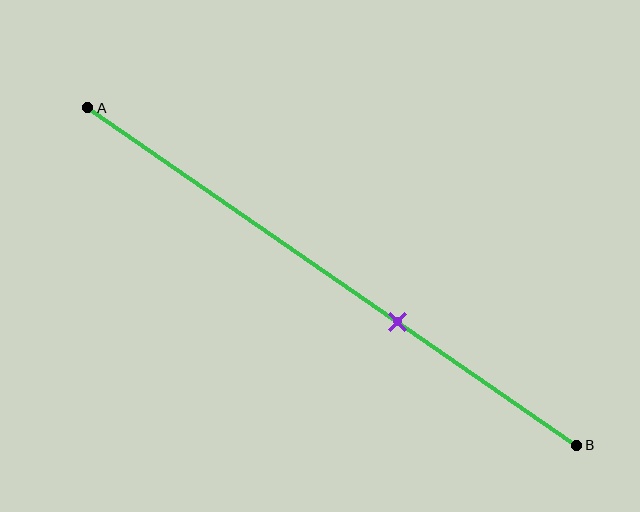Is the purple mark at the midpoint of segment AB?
No, the mark is at about 65% from A, not at the 50% midpoint.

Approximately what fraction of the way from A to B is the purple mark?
The purple mark is approximately 65% of the way from A to B.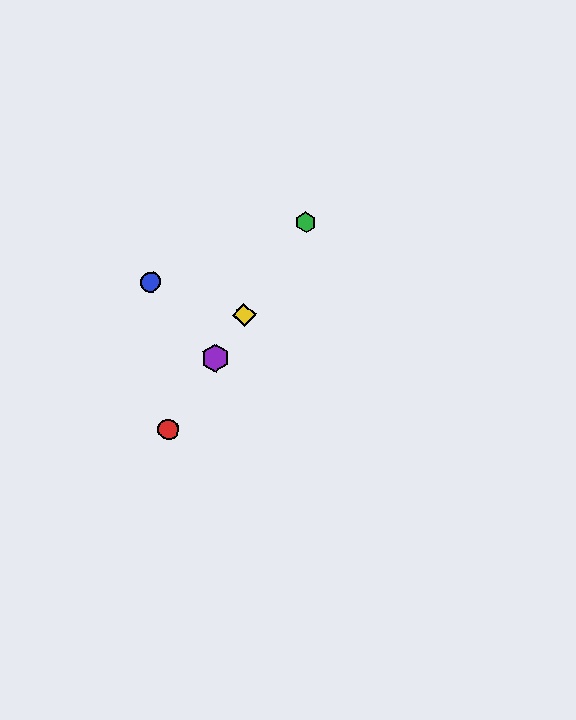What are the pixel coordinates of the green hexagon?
The green hexagon is at (306, 222).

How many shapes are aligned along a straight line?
4 shapes (the red circle, the green hexagon, the yellow diamond, the purple hexagon) are aligned along a straight line.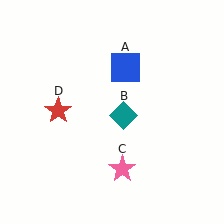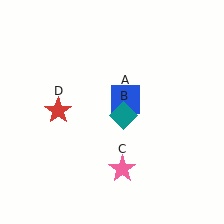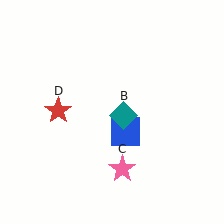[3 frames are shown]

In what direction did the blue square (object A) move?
The blue square (object A) moved down.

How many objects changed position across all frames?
1 object changed position: blue square (object A).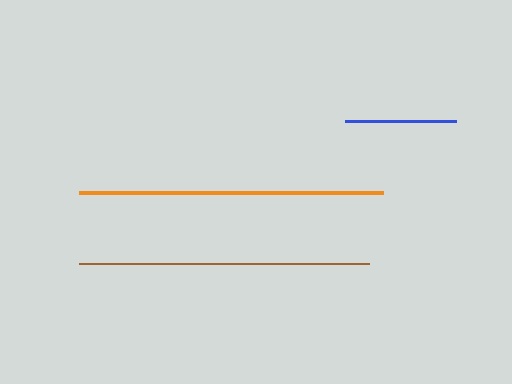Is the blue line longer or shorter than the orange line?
The orange line is longer than the blue line.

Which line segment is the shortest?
The blue line is the shortest at approximately 111 pixels.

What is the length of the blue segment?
The blue segment is approximately 111 pixels long.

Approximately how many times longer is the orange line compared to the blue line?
The orange line is approximately 2.7 times the length of the blue line.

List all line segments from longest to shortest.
From longest to shortest: orange, brown, blue.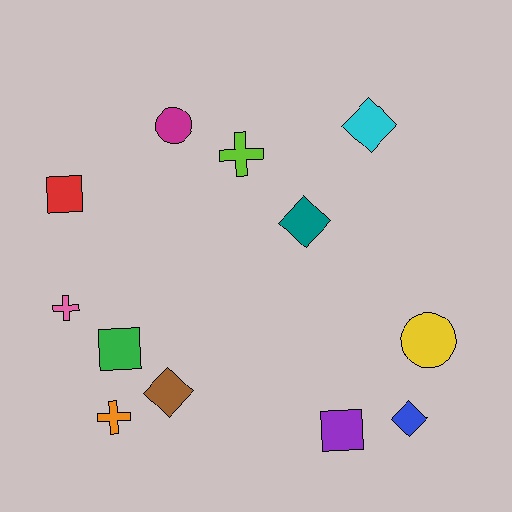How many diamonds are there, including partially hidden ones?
There are 4 diamonds.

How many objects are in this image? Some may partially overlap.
There are 12 objects.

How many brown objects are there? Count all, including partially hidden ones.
There is 1 brown object.